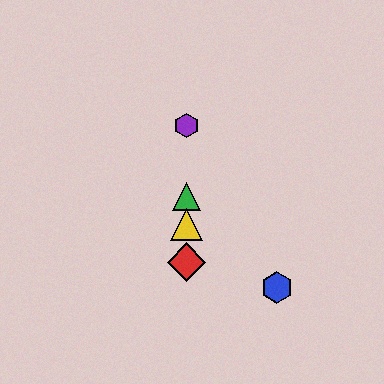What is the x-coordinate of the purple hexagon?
The purple hexagon is at x≈186.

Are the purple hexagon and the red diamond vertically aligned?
Yes, both are at x≈186.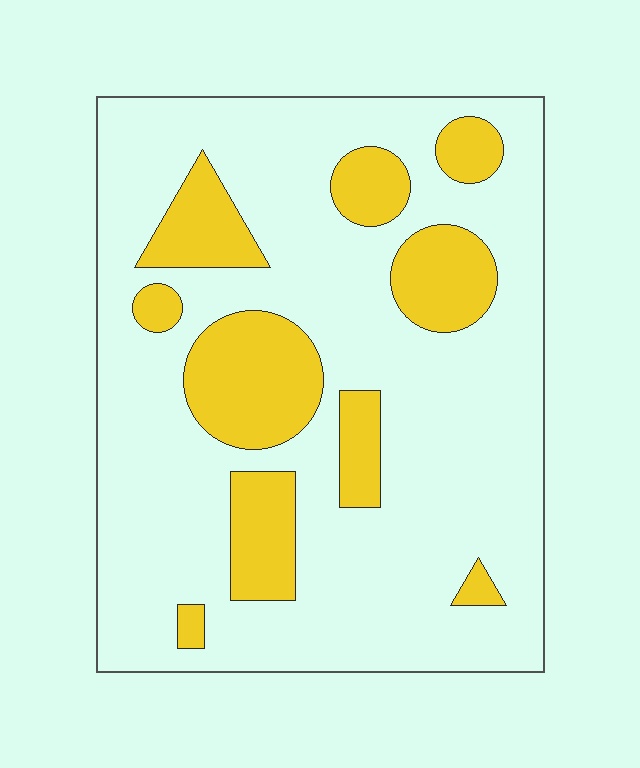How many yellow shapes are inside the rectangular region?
10.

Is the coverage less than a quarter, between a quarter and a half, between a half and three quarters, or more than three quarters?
Less than a quarter.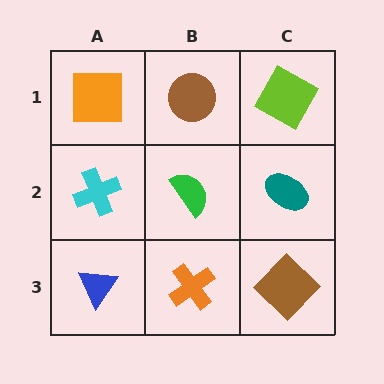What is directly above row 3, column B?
A green semicircle.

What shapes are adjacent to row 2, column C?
A lime square (row 1, column C), a brown diamond (row 3, column C), a green semicircle (row 2, column B).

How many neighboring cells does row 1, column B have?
3.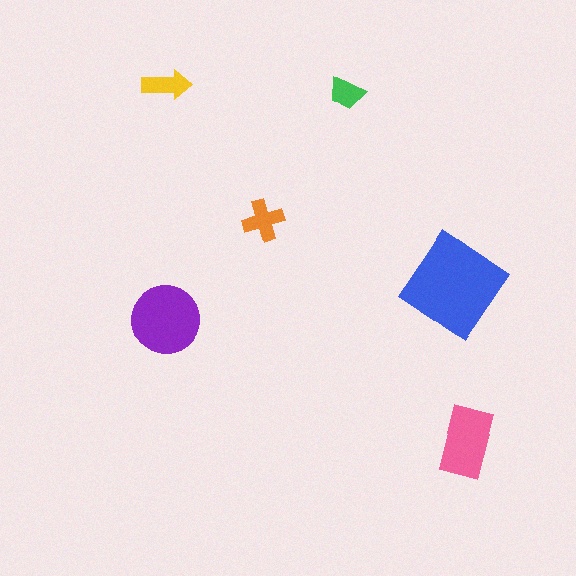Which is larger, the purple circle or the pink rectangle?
The purple circle.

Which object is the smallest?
The green trapezoid.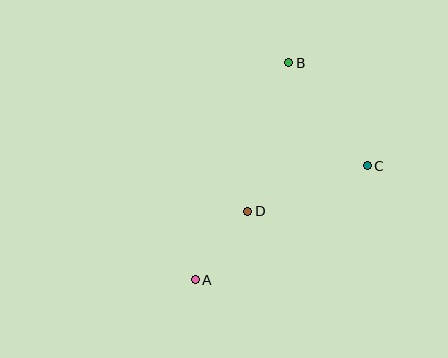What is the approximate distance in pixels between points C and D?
The distance between C and D is approximately 128 pixels.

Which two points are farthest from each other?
Points A and B are farthest from each other.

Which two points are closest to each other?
Points A and D are closest to each other.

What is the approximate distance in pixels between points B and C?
The distance between B and C is approximately 130 pixels.